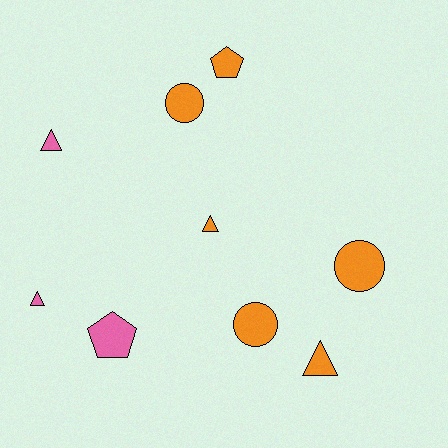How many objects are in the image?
There are 9 objects.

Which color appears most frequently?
Orange, with 6 objects.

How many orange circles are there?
There are 3 orange circles.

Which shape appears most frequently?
Triangle, with 4 objects.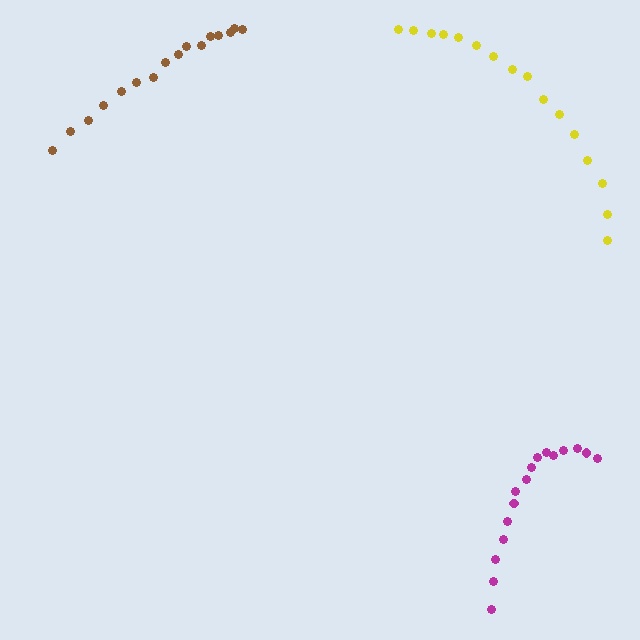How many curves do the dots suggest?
There are 3 distinct paths.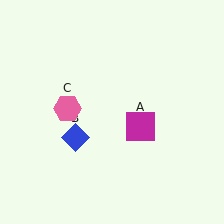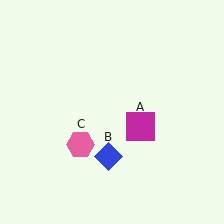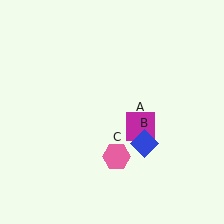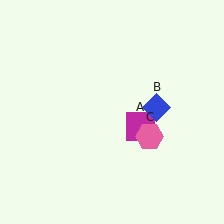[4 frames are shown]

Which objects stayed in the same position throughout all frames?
Magenta square (object A) remained stationary.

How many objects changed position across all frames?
2 objects changed position: blue diamond (object B), pink hexagon (object C).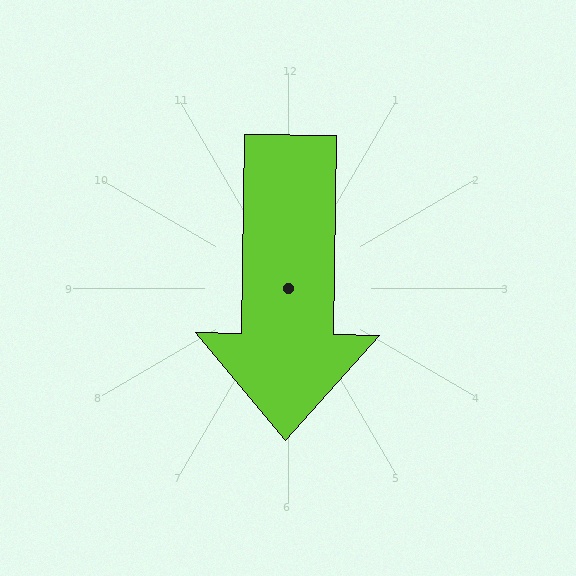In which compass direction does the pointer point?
South.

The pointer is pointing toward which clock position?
Roughly 6 o'clock.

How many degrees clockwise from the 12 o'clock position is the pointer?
Approximately 181 degrees.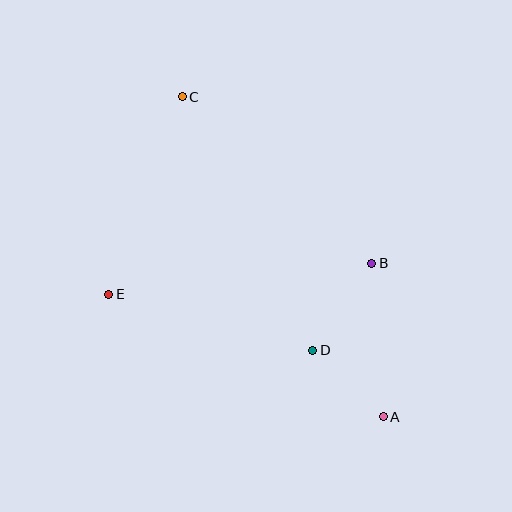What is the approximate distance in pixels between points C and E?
The distance between C and E is approximately 210 pixels.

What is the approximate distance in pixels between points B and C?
The distance between B and C is approximately 252 pixels.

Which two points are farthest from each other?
Points A and C are farthest from each other.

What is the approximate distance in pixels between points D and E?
The distance between D and E is approximately 211 pixels.